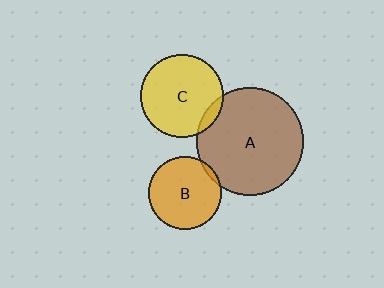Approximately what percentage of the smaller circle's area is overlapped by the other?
Approximately 5%.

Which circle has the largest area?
Circle A (brown).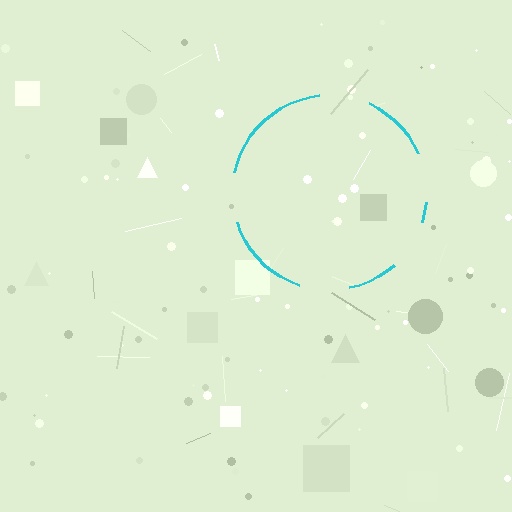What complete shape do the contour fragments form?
The contour fragments form a circle.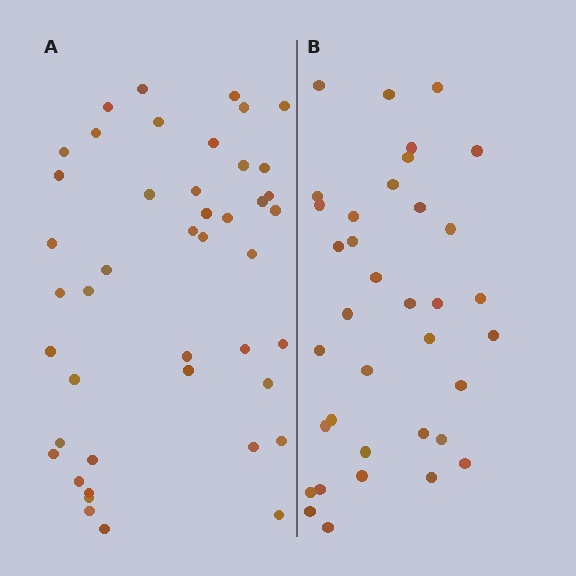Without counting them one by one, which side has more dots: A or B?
Region A (the left region) has more dots.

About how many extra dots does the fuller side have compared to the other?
Region A has roughly 8 or so more dots than region B.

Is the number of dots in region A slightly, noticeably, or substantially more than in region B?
Region A has only slightly more — the two regions are fairly close. The ratio is roughly 1.2 to 1.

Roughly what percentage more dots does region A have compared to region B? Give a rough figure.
About 20% more.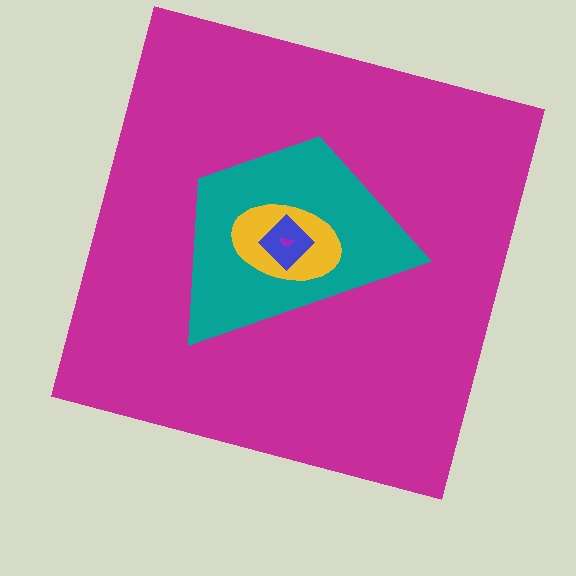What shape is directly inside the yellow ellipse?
The blue diamond.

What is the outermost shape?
The magenta square.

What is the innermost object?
The purple semicircle.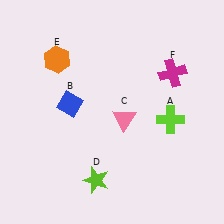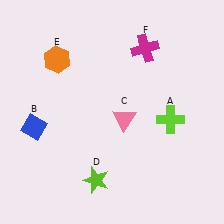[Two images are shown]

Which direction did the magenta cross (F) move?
The magenta cross (F) moved left.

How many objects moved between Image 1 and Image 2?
2 objects moved between the two images.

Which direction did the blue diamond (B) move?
The blue diamond (B) moved left.